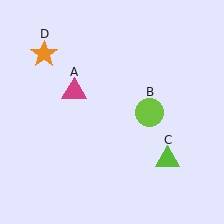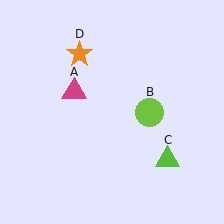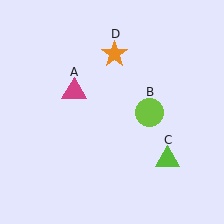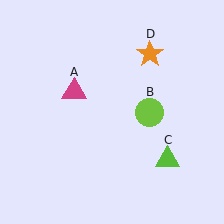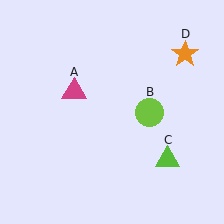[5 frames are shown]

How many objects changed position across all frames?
1 object changed position: orange star (object D).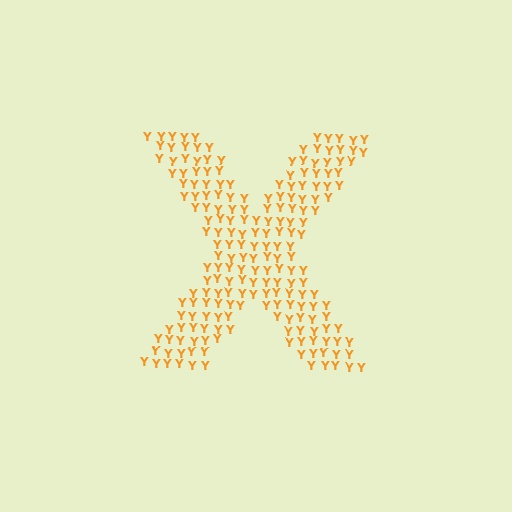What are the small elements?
The small elements are letter Y's.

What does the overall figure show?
The overall figure shows the letter X.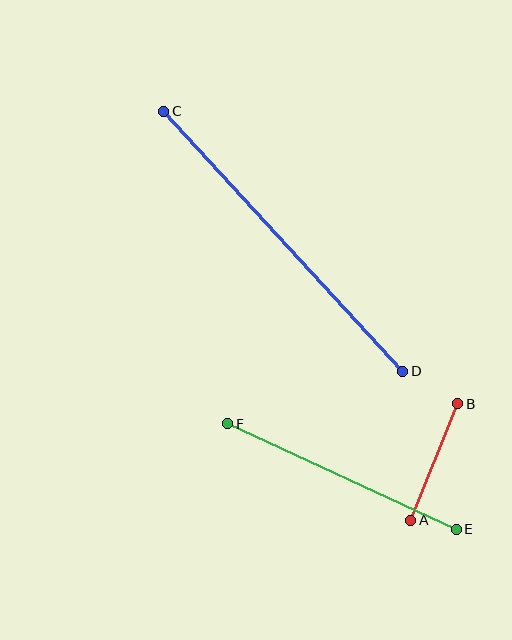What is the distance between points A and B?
The distance is approximately 126 pixels.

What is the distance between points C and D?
The distance is approximately 353 pixels.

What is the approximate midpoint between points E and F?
The midpoint is at approximately (342, 476) pixels.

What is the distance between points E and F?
The distance is approximately 252 pixels.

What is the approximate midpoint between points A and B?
The midpoint is at approximately (434, 462) pixels.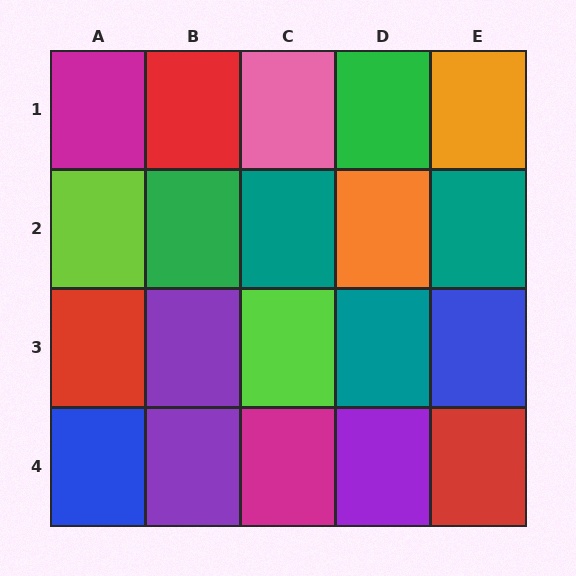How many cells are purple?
3 cells are purple.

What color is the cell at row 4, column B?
Purple.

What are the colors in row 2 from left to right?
Lime, green, teal, orange, teal.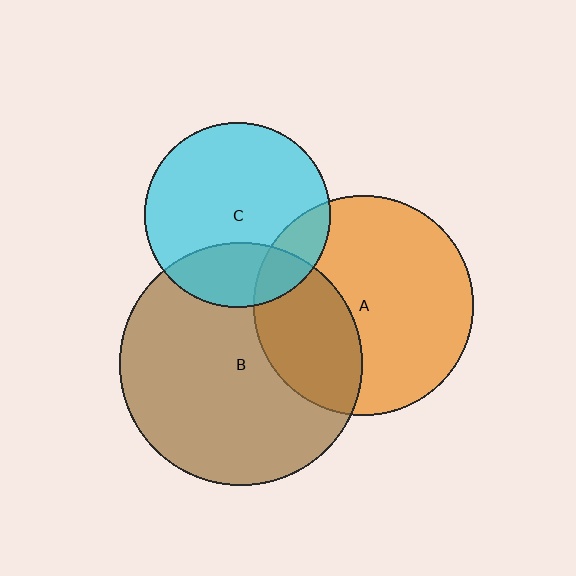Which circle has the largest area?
Circle B (brown).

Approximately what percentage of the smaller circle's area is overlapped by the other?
Approximately 25%.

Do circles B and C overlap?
Yes.